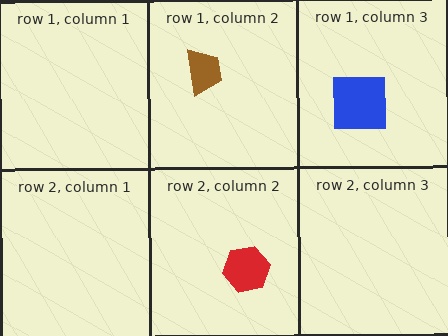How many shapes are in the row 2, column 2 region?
1.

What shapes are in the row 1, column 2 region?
The brown trapezoid.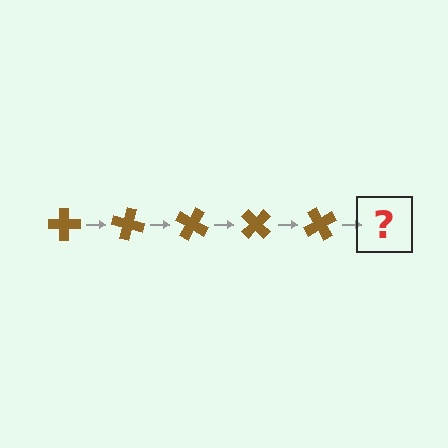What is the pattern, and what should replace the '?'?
The pattern is that the cross rotates 15 degrees each step. The '?' should be a brown cross rotated 75 degrees.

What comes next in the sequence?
The next element should be a brown cross rotated 75 degrees.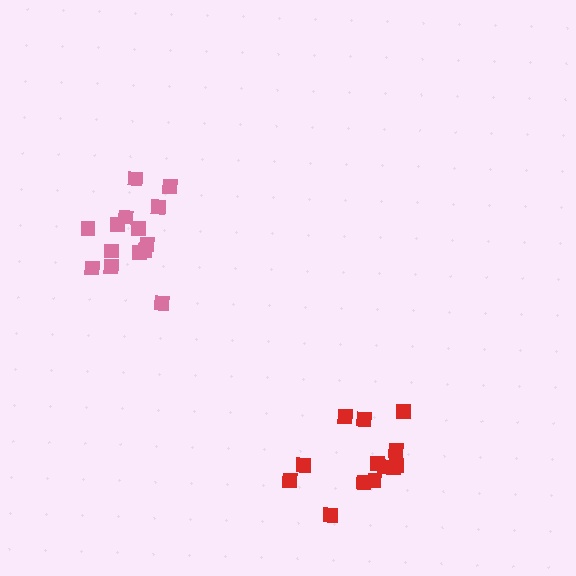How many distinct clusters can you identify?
There are 2 distinct clusters.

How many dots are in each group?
Group 1: 13 dots, Group 2: 14 dots (27 total).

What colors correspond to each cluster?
The clusters are colored: red, pink.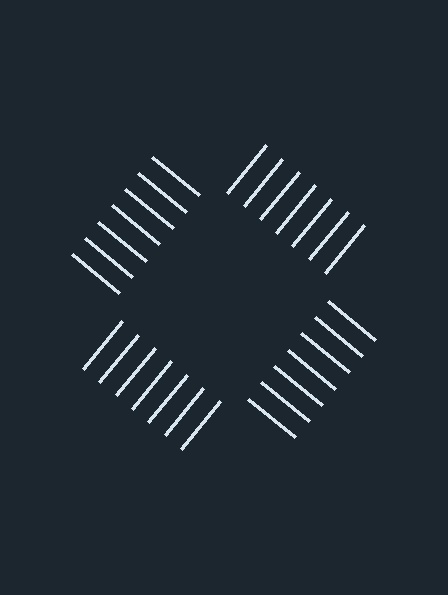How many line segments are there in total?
28 — 7 along each of the 4 edges.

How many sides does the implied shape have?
4 sides — the line-ends trace a square.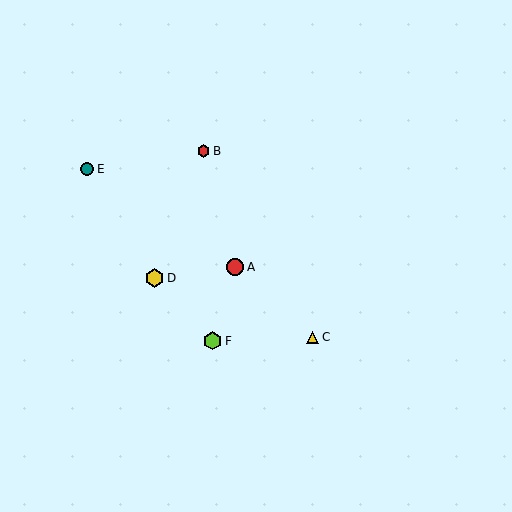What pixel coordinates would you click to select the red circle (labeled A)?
Click at (235, 267) to select the red circle A.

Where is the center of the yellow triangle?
The center of the yellow triangle is at (313, 337).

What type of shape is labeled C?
Shape C is a yellow triangle.